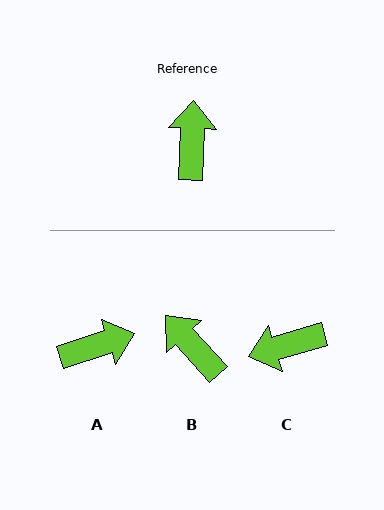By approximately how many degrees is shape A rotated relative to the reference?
Approximately 70 degrees clockwise.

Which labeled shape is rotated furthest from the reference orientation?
C, about 109 degrees away.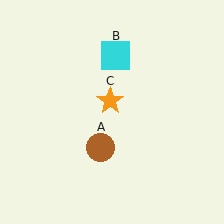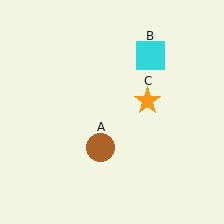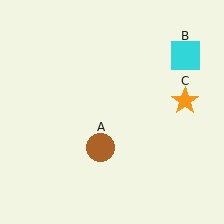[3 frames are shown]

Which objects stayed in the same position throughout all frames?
Brown circle (object A) remained stationary.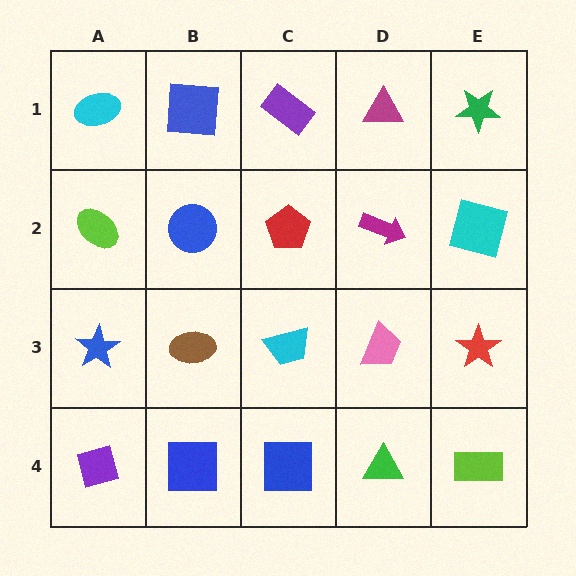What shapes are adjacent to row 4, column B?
A brown ellipse (row 3, column B), a purple square (row 4, column A), a blue square (row 4, column C).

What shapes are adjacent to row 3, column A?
A lime ellipse (row 2, column A), a purple square (row 4, column A), a brown ellipse (row 3, column B).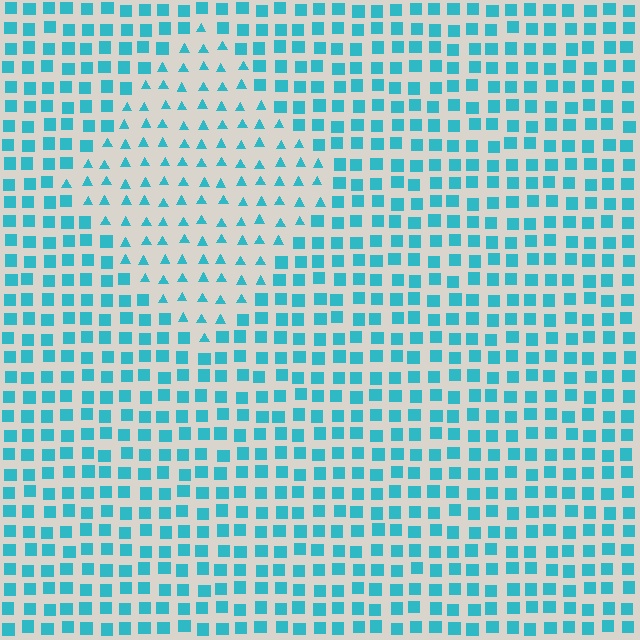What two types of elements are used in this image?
The image uses triangles inside the diamond region and squares outside it.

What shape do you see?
I see a diamond.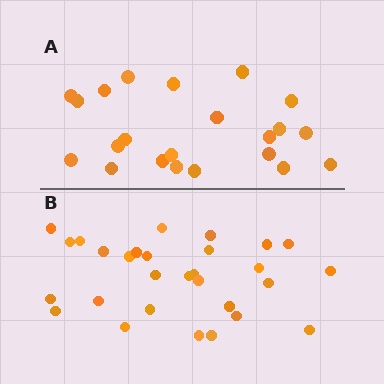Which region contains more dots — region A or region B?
Region B (the bottom region) has more dots.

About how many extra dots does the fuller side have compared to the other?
Region B has roughly 8 or so more dots than region A.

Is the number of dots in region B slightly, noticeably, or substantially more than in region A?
Region B has noticeably more, but not dramatically so. The ratio is roughly 1.3 to 1.